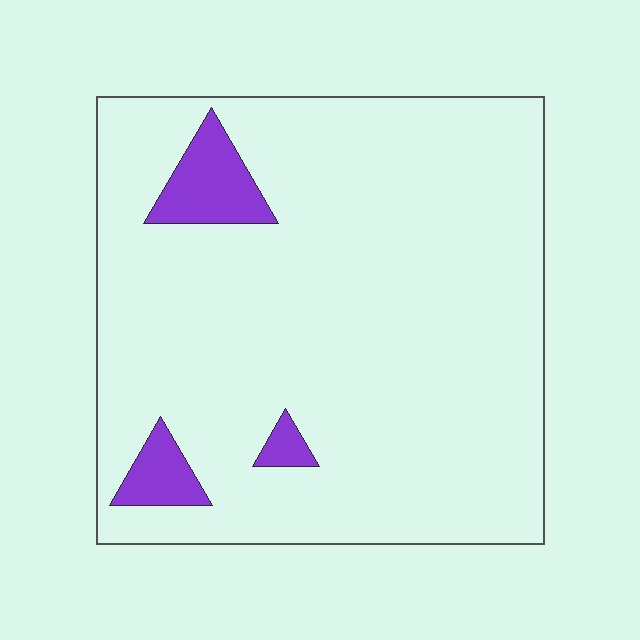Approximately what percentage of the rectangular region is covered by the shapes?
Approximately 5%.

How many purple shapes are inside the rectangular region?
3.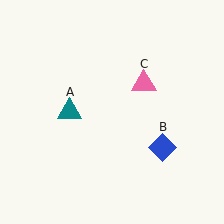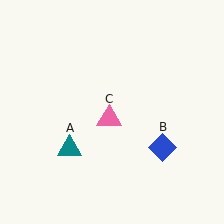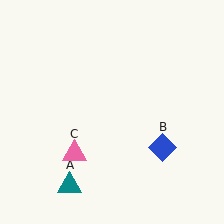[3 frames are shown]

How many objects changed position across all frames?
2 objects changed position: teal triangle (object A), pink triangle (object C).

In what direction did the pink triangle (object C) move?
The pink triangle (object C) moved down and to the left.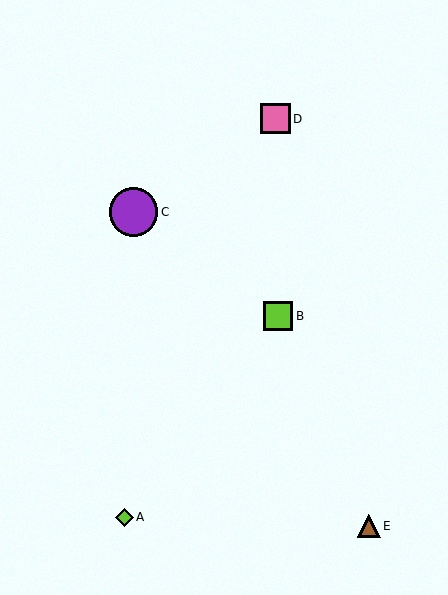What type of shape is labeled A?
Shape A is a lime diamond.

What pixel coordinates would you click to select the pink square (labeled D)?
Click at (275, 119) to select the pink square D.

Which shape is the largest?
The purple circle (labeled C) is the largest.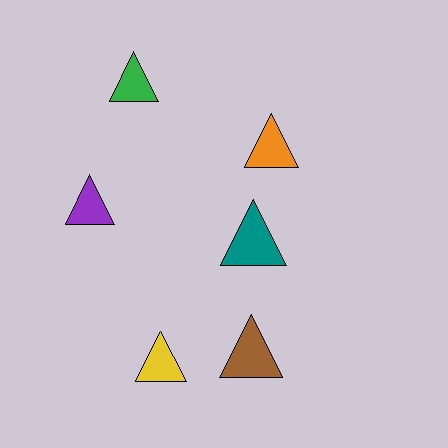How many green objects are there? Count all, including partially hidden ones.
There is 1 green object.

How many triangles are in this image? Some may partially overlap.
There are 6 triangles.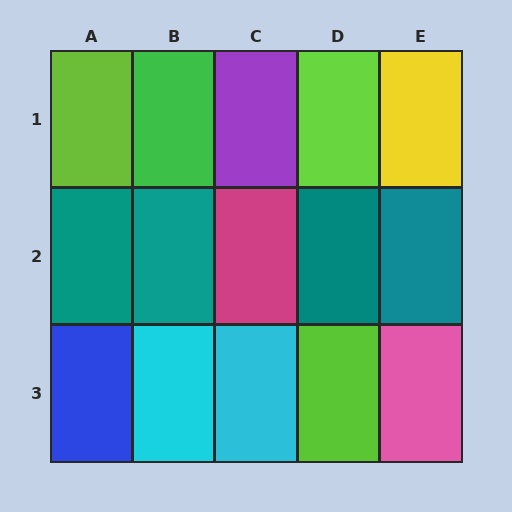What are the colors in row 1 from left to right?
Lime, green, purple, lime, yellow.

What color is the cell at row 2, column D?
Teal.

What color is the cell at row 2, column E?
Teal.